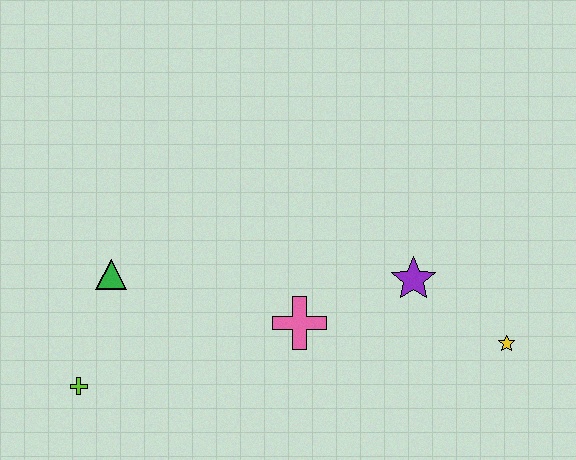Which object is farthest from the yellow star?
The lime cross is farthest from the yellow star.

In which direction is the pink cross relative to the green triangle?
The pink cross is to the right of the green triangle.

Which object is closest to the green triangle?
The lime cross is closest to the green triangle.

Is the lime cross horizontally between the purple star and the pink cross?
No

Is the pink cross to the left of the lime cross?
No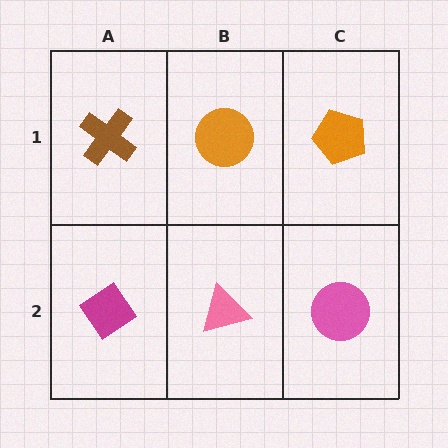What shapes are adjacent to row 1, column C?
A pink circle (row 2, column C), an orange circle (row 1, column B).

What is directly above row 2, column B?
An orange circle.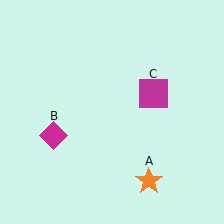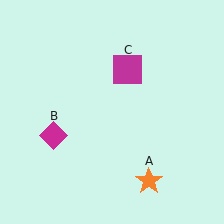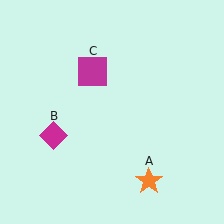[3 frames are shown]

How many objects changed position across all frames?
1 object changed position: magenta square (object C).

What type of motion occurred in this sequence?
The magenta square (object C) rotated counterclockwise around the center of the scene.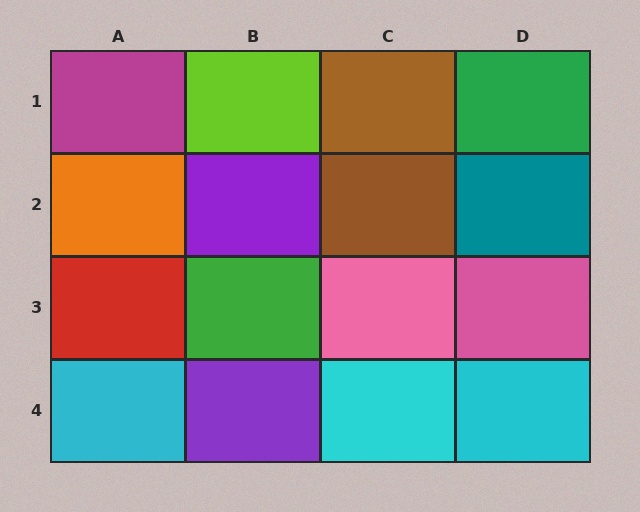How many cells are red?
1 cell is red.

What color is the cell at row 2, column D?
Teal.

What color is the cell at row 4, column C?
Cyan.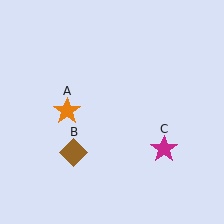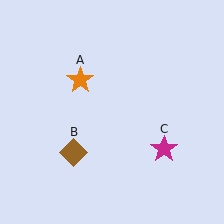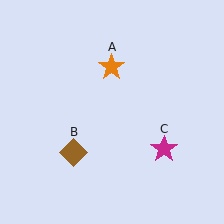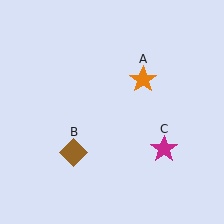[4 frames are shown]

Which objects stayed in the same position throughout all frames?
Brown diamond (object B) and magenta star (object C) remained stationary.